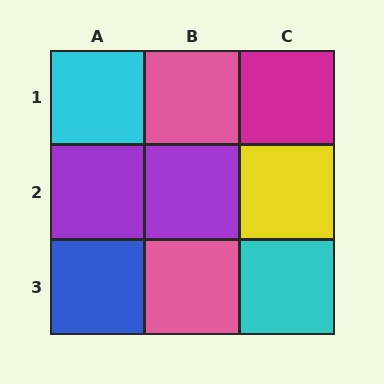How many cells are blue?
1 cell is blue.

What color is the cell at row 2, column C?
Yellow.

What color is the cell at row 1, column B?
Pink.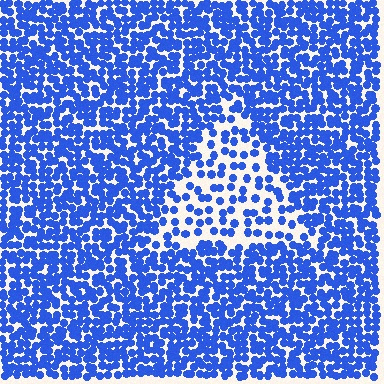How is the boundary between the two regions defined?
The boundary is defined by a change in element density (approximately 2.3x ratio). All elements are the same color, size, and shape.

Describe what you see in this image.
The image contains small blue elements arranged at two different densities. A triangle-shaped region is visible where the elements are less densely packed than the surrounding area.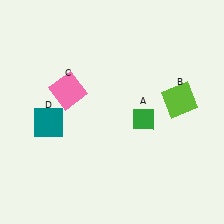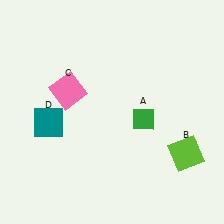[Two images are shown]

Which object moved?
The lime square (B) moved down.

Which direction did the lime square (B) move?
The lime square (B) moved down.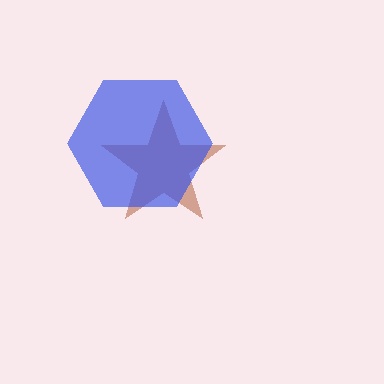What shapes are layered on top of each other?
The layered shapes are: a brown star, a blue hexagon.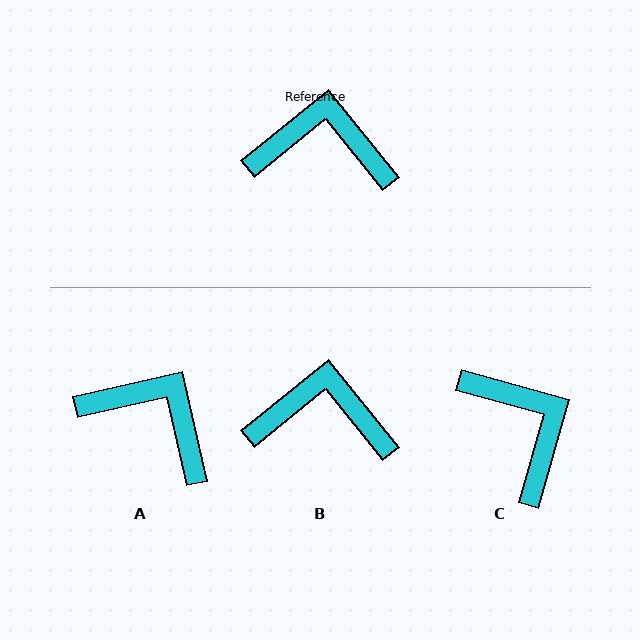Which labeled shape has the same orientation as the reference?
B.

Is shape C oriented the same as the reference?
No, it is off by about 55 degrees.